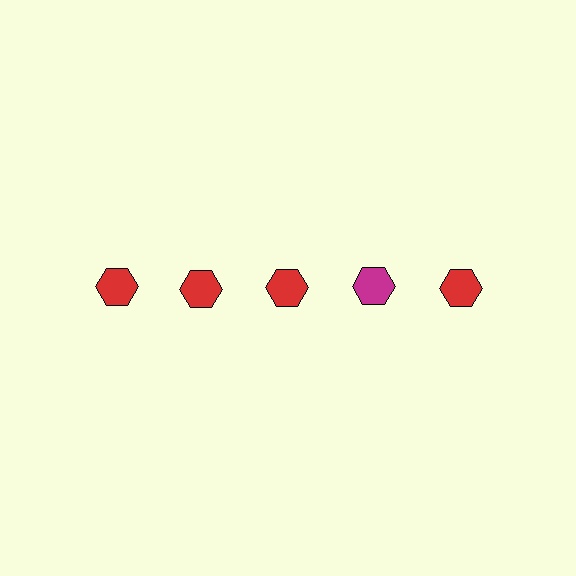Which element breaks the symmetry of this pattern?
The magenta hexagon in the top row, second from right column breaks the symmetry. All other shapes are red hexagons.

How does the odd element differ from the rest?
It has a different color: magenta instead of red.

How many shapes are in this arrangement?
There are 5 shapes arranged in a grid pattern.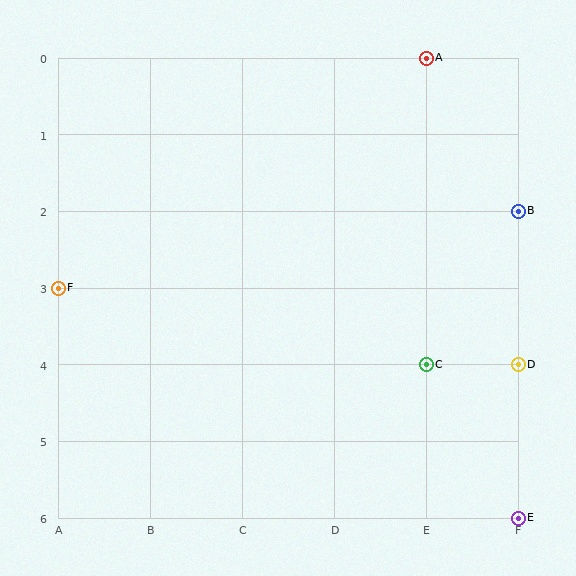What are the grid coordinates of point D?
Point D is at grid coordinates (F, 4).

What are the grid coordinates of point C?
Point C is at grid coordinates (E, 4).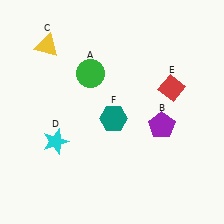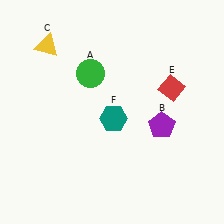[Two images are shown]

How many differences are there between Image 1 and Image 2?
There is 1 difference between the two images.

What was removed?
The cyan star (D) was removed in Image 2.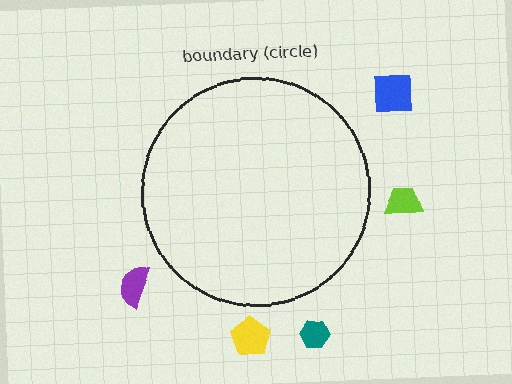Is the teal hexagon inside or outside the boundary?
Outside.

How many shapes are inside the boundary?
0 inside, 5 outside.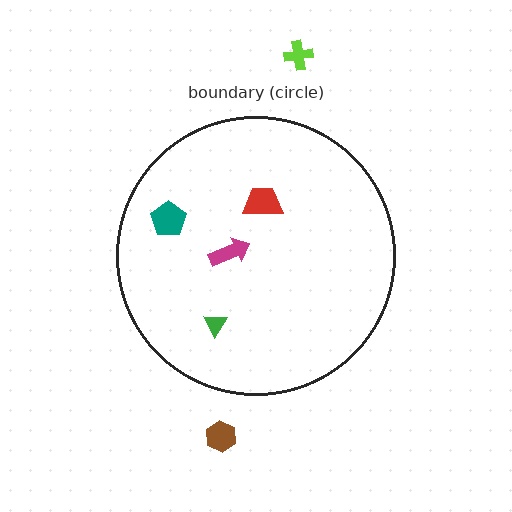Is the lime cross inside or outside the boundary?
Outside.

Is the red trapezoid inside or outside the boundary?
Inside.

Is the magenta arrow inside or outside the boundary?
Inside.